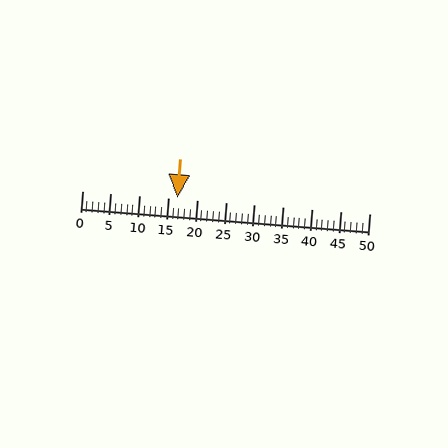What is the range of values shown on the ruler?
The ruler shows values from 0 to 50.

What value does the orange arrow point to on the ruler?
The orange arrow points to approximately 16.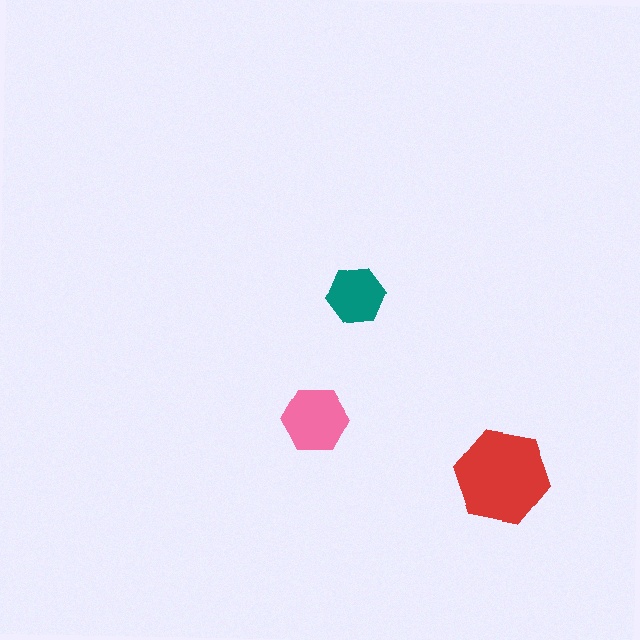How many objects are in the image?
There are 3 objects in the image.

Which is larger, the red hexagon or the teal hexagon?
The red one.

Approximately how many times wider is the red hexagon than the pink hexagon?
About 1.5 times wider.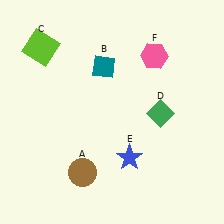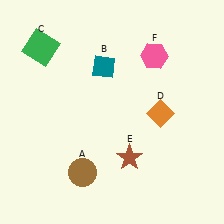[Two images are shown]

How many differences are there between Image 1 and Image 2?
There are 3 differences between the two images.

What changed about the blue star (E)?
In Image 1, E is blue. In Image 2, it changed to brown.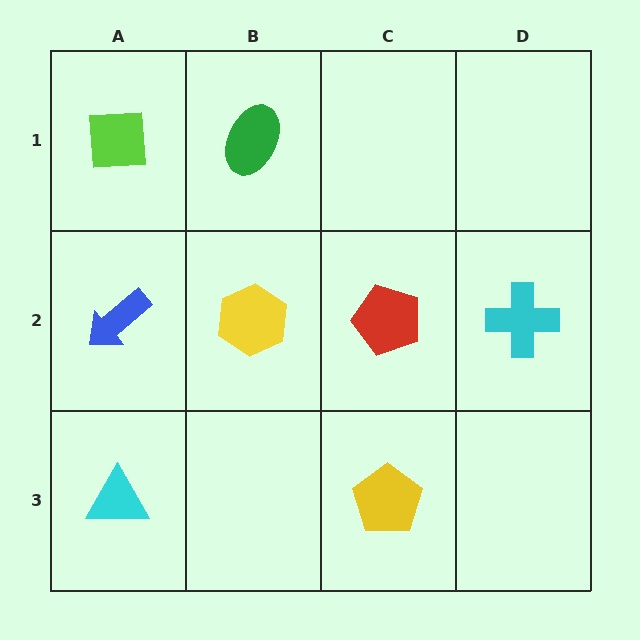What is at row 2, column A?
A blue arrow.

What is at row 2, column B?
A yellow hexagon.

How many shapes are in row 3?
2 shapes.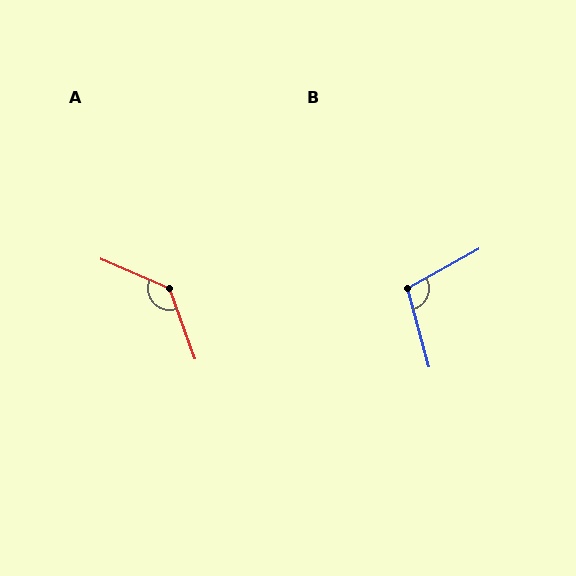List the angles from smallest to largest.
B (104°), A (133°).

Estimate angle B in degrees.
Approximately 104 degrees.